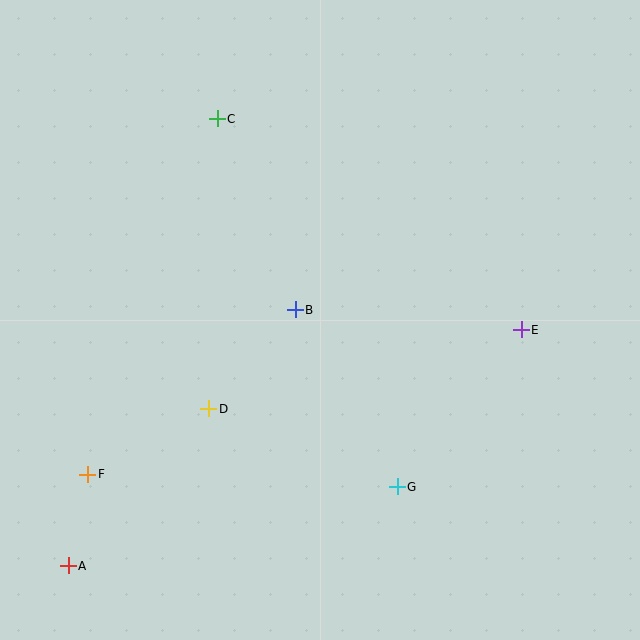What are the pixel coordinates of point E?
Point E is at (521, 330).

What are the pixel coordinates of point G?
Point G is at (397, 487).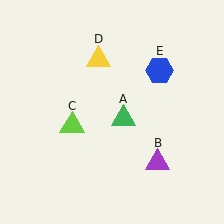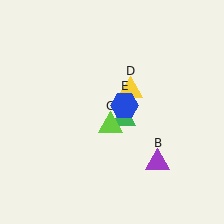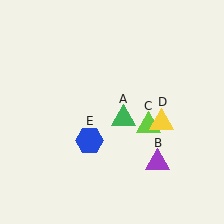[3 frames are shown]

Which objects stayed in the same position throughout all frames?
Green triangle (object A) and purple triangle (object B) remained stationary.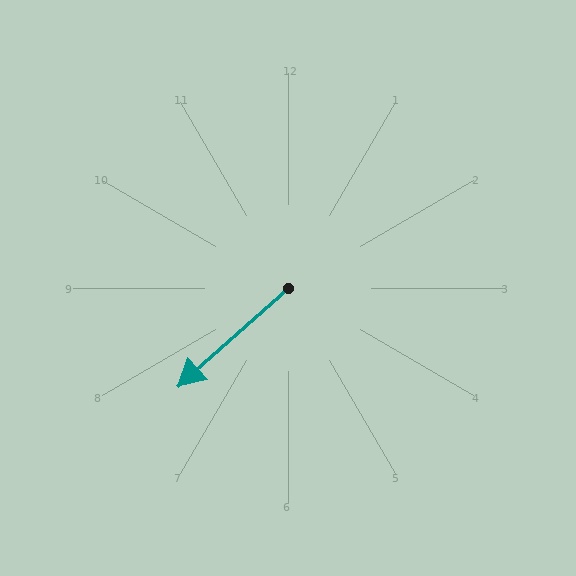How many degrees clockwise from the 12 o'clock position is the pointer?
Approximately 228 degrees.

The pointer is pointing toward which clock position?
Roughly 8 o'clock.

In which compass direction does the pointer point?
Southwest.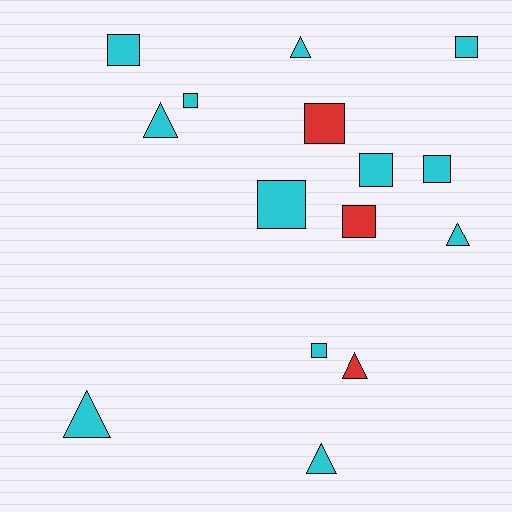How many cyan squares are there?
There are 7 cyan squares.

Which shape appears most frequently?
Square, with 9 objects.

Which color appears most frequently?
Cyan, with 12 objects.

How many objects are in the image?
There are 15 objects.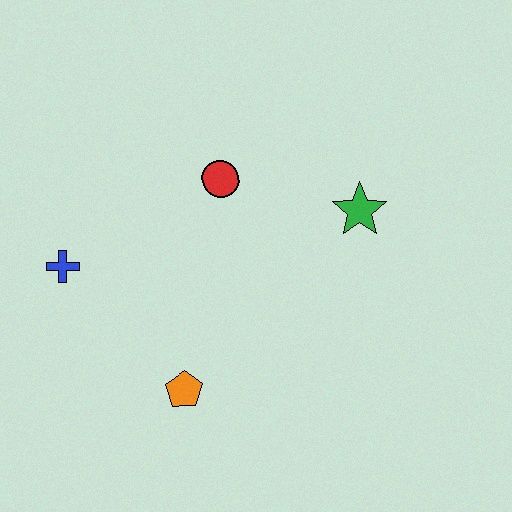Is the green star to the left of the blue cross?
No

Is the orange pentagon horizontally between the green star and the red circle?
No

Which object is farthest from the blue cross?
The green star is farthest from the blue cross.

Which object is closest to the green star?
The red circle is closest to the green star.